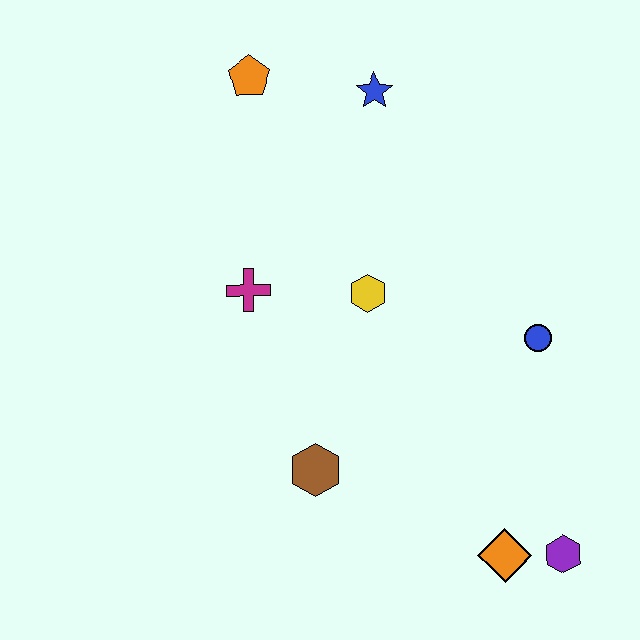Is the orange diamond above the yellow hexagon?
No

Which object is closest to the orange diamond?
The purple hexagon is closest to the orange diamond.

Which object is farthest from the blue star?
The purple hexagon is farthest from the blue star.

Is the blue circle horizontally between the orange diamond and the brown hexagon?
No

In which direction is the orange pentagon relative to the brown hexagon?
The orange pentagon is above the brown hexagon.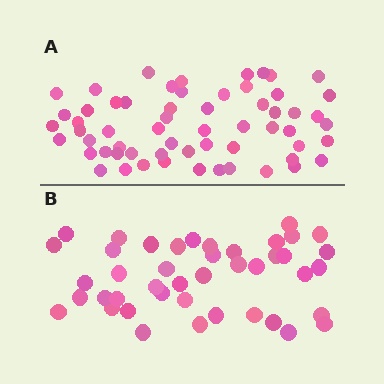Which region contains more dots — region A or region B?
Region A (the top region) has more dots.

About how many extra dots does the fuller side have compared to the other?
Region A has approximately 15 more dots than region B.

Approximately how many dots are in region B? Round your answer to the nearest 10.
About 40 dots. (The exact count is 43, which rounds to 40.)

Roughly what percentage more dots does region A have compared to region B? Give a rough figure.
About 40% more.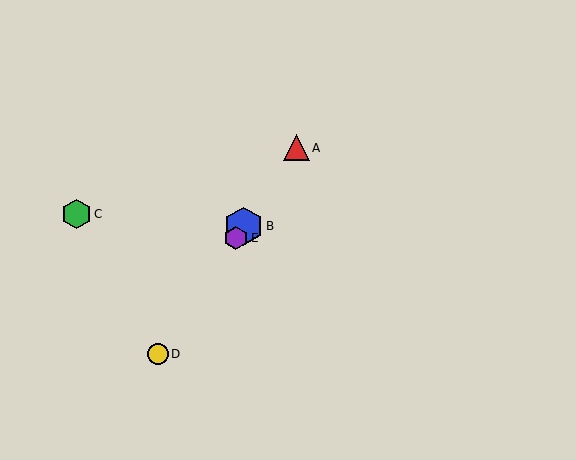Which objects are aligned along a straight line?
Objects A, B, D, E are aligned along a straight line.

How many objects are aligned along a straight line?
4 objects (A, B, D, E) are aligned along a straight line.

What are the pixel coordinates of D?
Object D is at (158, 354).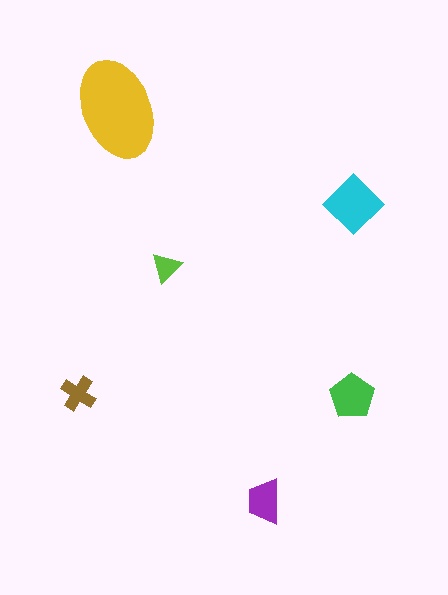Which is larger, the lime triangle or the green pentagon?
The green pentagon.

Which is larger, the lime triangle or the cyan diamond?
The cyan diamond.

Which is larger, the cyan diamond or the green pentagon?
The cyan diamond.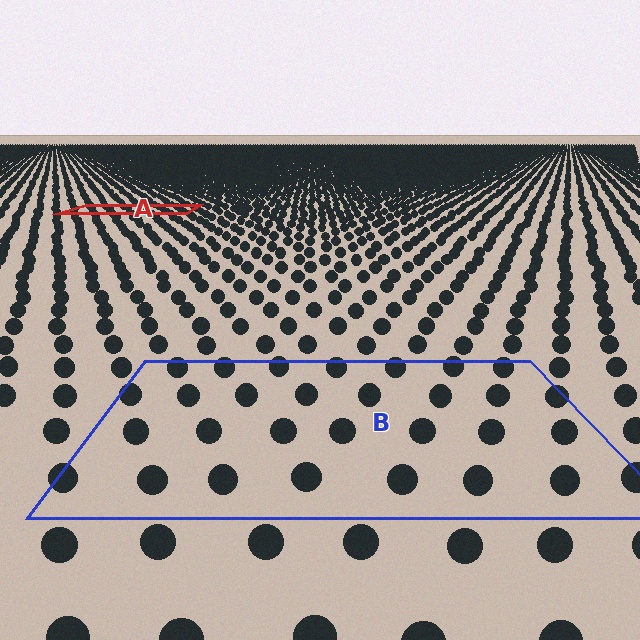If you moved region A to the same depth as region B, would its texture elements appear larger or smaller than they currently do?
They would appear larger. At a closer depth, the same texture elements are projected at a bigger on-screen size.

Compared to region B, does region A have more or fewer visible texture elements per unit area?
Region A has more texture elements per unit area — they are packed more densely because it is farther away.